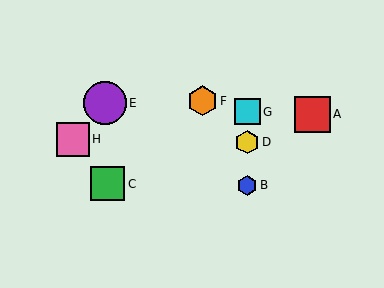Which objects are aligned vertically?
Objects B, D, G are aligned vertically.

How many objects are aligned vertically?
3 objects (B, D, G) are aligned vertically.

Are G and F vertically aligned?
No, G is at x≈247 and F is at x≈202.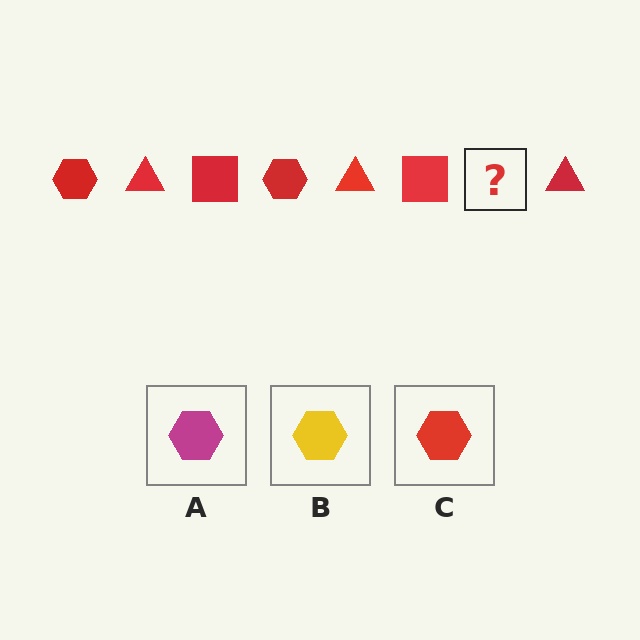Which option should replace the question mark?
Option C.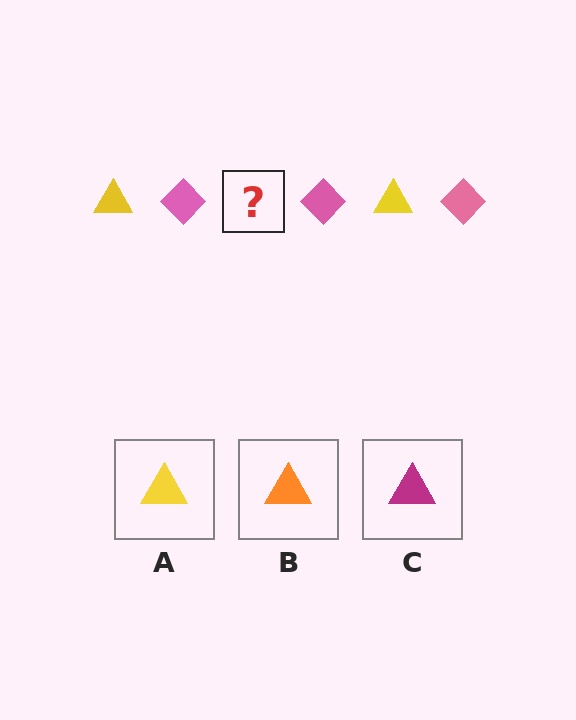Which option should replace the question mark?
Option A.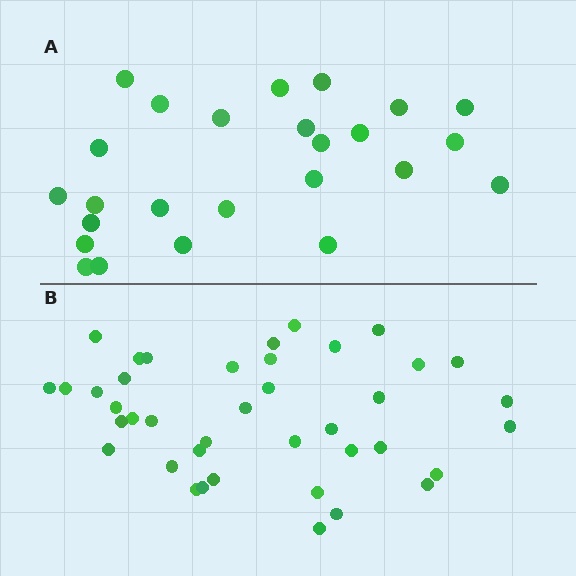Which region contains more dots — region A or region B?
Region B (the bottom region) has more dots.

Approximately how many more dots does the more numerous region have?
Region B has approximately 15 more dots than region A.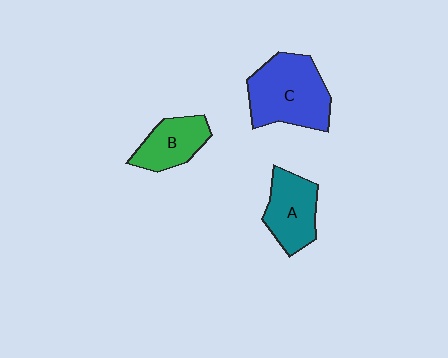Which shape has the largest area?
Shape C (blue).